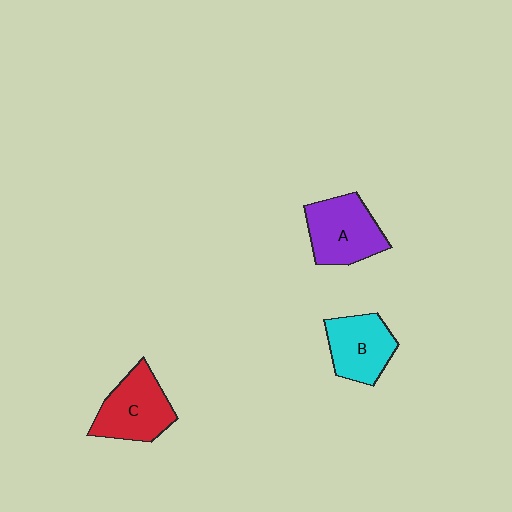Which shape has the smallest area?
Shape B (cyan).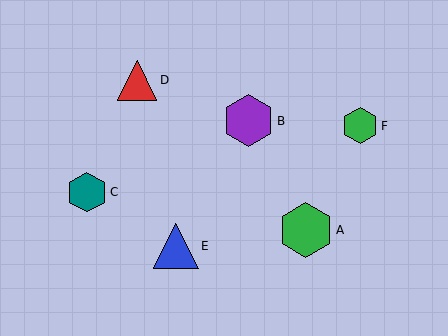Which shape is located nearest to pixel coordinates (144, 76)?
The red triangle (labeled D) at (137, 80) is nearest to that location.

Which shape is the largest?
The green hexagon (labeled A) is the largest.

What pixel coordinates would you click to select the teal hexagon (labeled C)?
Click at (87, 192) to select the teal hexagon C.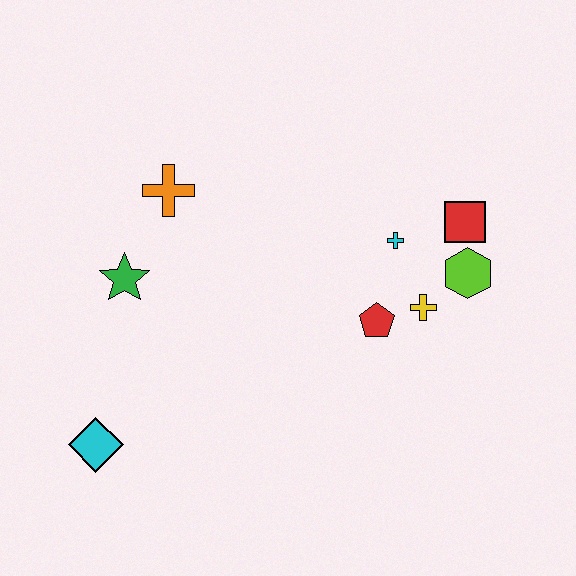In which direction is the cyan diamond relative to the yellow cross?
The cyan diamond is to the left of the yellow cross.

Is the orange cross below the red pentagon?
No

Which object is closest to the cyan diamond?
The green star is closest to the cyan diamond.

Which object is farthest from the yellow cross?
The cyan diamond is farthest from the yellow cross.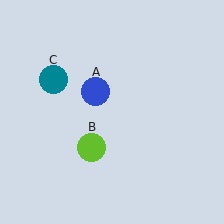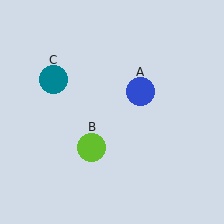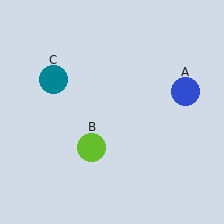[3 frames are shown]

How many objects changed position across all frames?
1 object changed position: blue circle (object A).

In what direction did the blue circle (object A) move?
The blue circle (object A) moved right.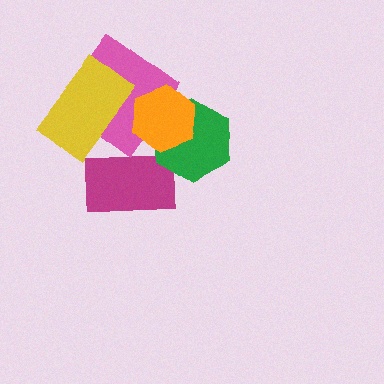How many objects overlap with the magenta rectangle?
1 object overlaps with the magenta rectangle.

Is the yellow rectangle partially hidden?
No, no other shape covers it.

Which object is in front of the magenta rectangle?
The green hexagon is in front of the magenta rectangle.